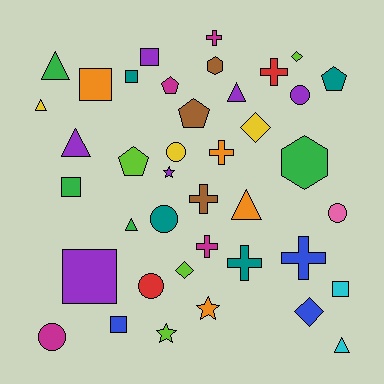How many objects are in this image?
There are 40 objects.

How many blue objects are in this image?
There are 3 blue objects.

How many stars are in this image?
There are 3 stars.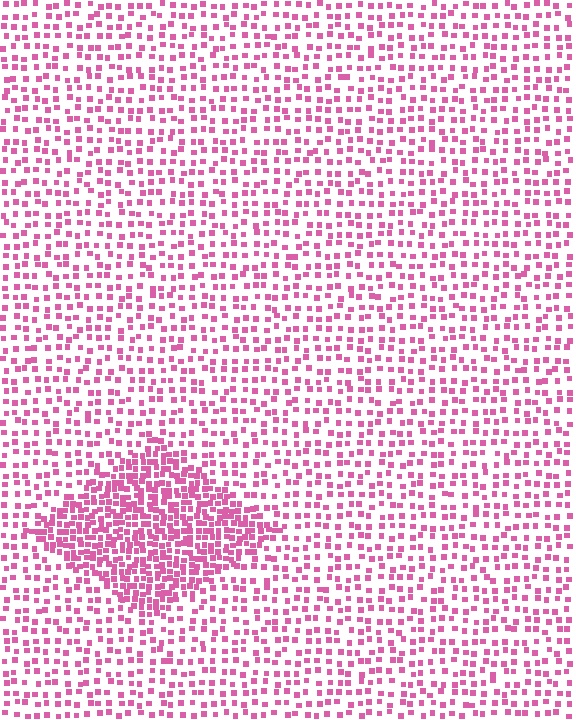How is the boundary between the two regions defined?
The boundary is defined by a change in element density (approximately 2.3x ratio). All elements are the same color, size, and shape.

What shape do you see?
I see a diamond.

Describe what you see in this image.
The image contains small pink elements arranged at two different densities. A diamond-shaped region is visible where the elements are more densely packed than the surrounding area.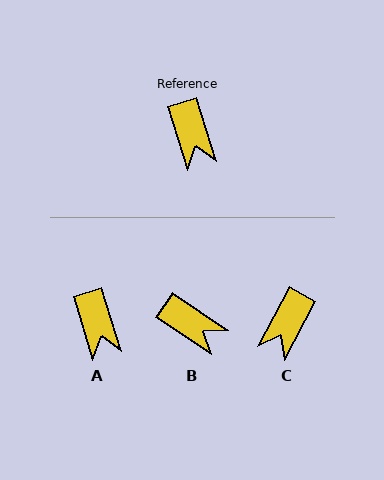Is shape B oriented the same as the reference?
No, it is off by about 38 degrees.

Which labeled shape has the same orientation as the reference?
A.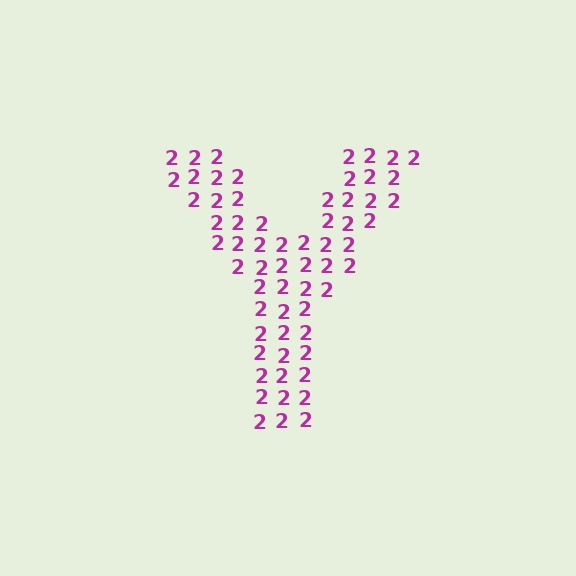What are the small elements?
The small elements are digit 2's.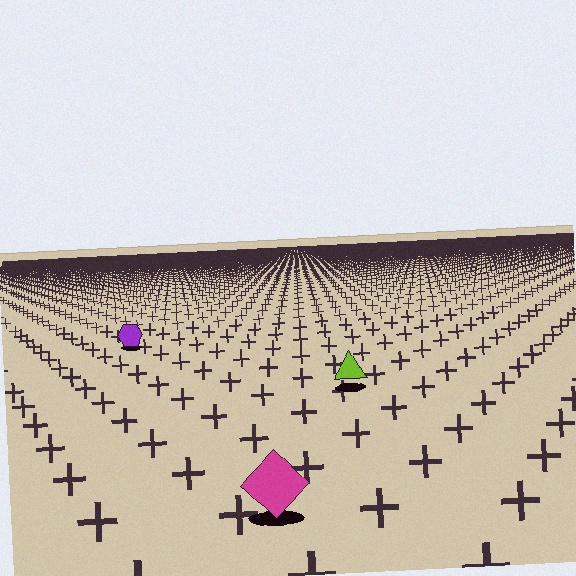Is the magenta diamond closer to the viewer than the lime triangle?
Yes. The magenta diamond is closer — you can tell from the texture gradient: the ground texture is coarser near it.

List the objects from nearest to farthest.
From nearest to farthest: the magenta diamond, the lime triangle, the purple hexagon.